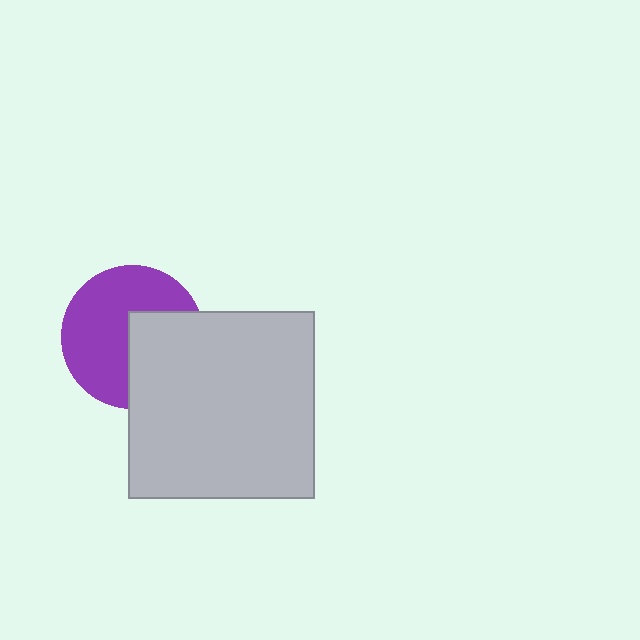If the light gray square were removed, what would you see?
You would see the complete purple circle.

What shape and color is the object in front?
The object in front is a light gray square.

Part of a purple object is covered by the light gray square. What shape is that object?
It is a circle.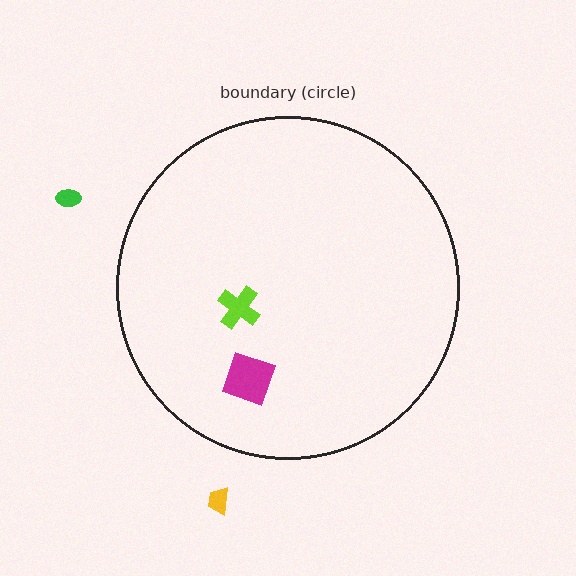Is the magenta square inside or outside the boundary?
Inside.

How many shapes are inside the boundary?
2 inside, 2 outside.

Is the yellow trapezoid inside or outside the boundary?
Outside.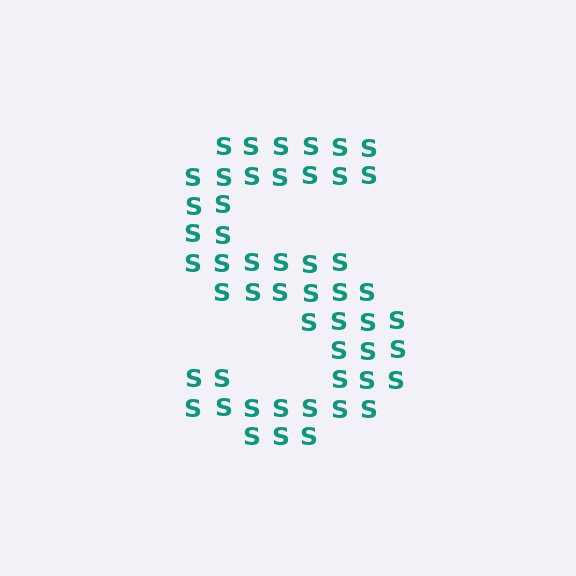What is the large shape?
The large shape is the letter S.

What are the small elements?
The small elements are letter S's.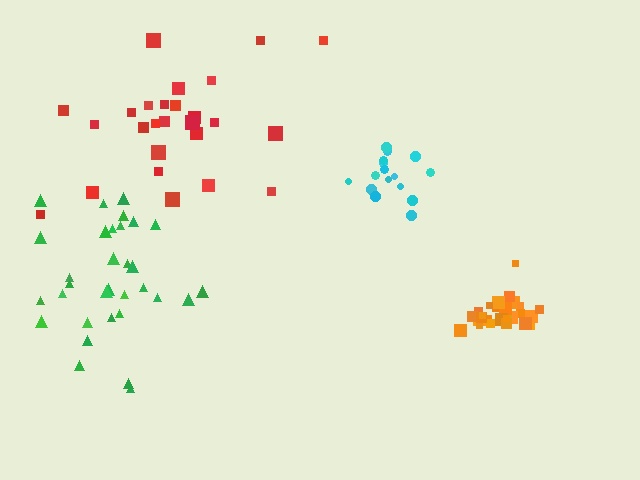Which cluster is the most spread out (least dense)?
Red.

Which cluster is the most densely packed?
Orange.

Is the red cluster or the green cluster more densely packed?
Green.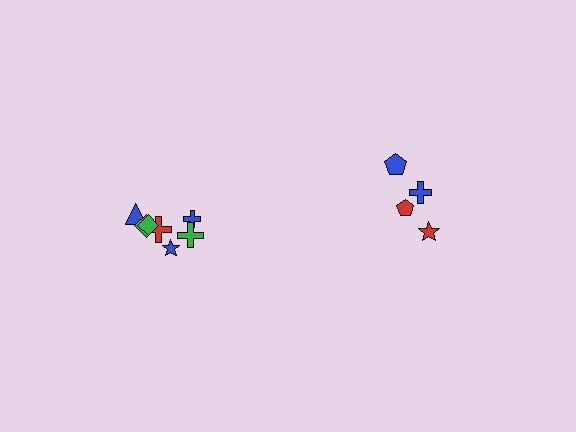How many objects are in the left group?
There are 7 objects.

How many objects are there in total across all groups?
There are 11 objects.